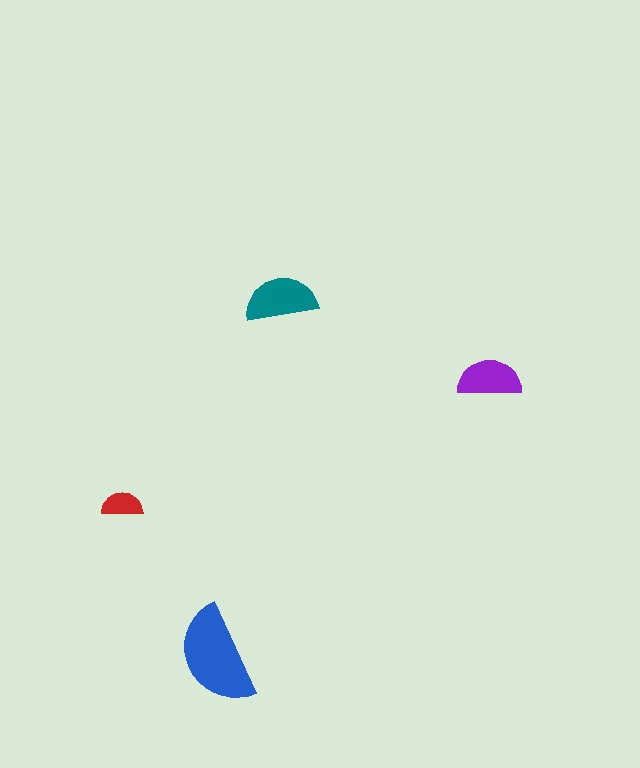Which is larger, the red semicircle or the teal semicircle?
The teal one.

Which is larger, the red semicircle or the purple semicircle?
The purple one.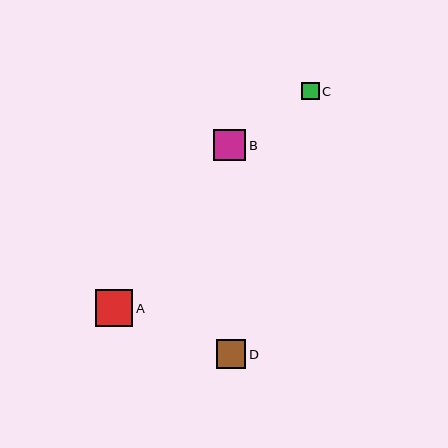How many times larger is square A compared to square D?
Square A is approximately 1.3 times the size of square D.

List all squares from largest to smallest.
From largest to smallest: A, B, D, C.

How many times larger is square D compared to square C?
Square D is approximately 1.7 times the size of square C.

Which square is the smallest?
Square C is the smallest with a size of approximately 17 pixels.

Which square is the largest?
Square A is the largest with a size of approximately 37 pixels.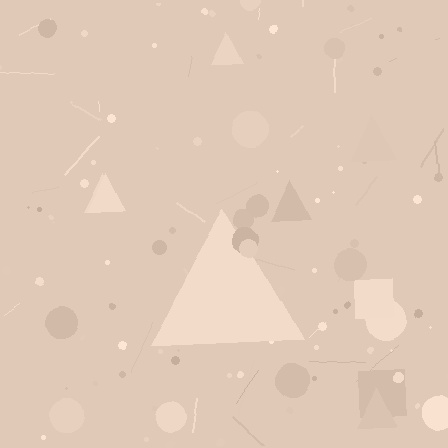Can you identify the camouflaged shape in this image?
The camouflaged shape is a triangle.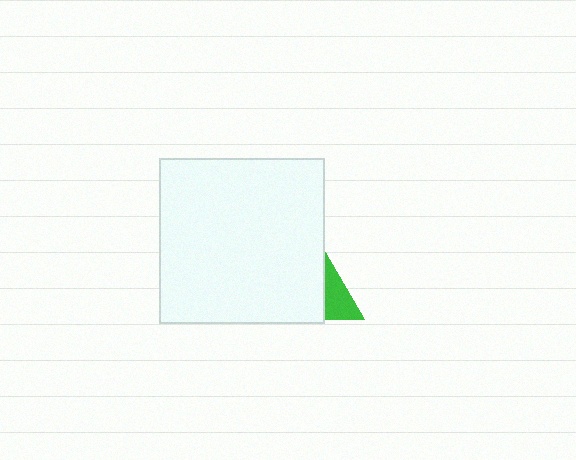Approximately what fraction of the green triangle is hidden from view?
Roughly 64% of the green triangle is hidden behind the white square.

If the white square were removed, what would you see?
You would see the complete green triangle.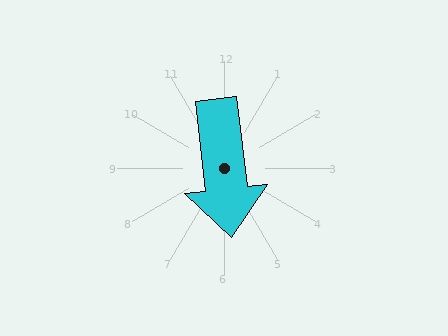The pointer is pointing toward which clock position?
Roughly 6 o'clock.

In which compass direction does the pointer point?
South.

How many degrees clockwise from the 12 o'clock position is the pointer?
Approximately 173 degrees.